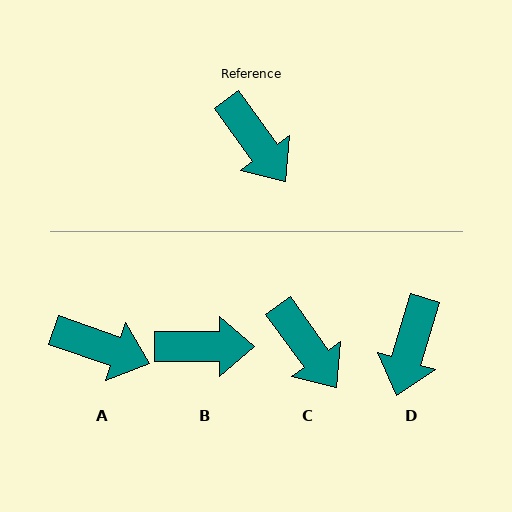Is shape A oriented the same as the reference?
No, it is off by about 35 degrees.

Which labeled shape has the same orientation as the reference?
C.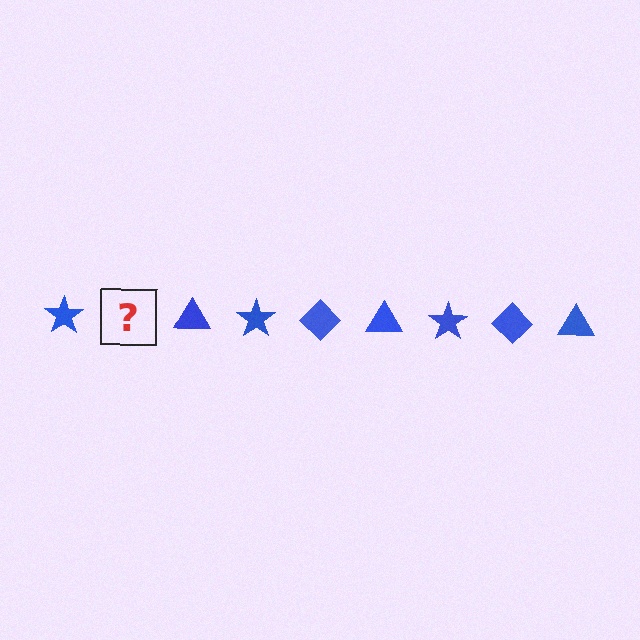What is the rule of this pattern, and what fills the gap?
The rule is that the pattern cycles through star, diamond, triangle shapes in blue. The gap should be filled with a blue diamond.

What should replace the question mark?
The question mark should be replaced with a blue diamond.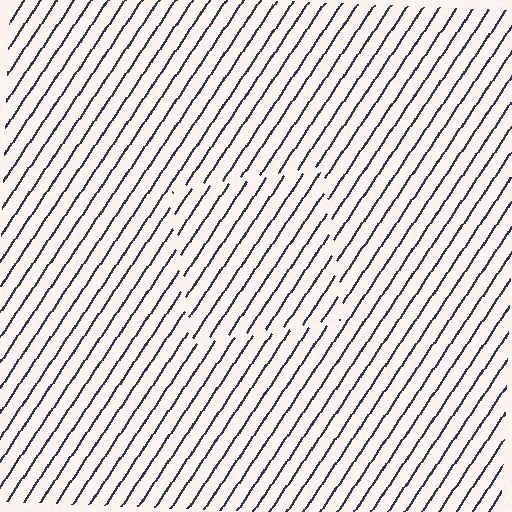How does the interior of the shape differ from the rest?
The interior of the shape contains the same grating, shifted by half a period — the contour is defined by the phase discontinuity where line-ends from the inner and outer gratings abut.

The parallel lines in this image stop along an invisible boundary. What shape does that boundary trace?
An illusory square. The interior of the shape contains the same grating, shifted by half a period — the contour is defined by the phase discontinuity where line-ends from the inner and outer gratings abut.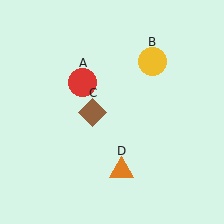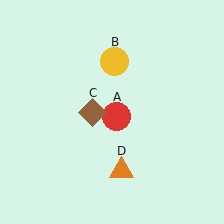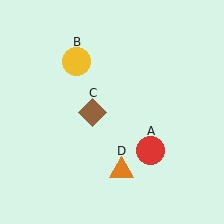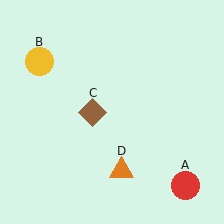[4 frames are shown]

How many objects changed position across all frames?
2 objects changed position: red circle (object A), yellow circle (object B).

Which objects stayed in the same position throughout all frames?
Brown diamond (object C) and orange triangle (object D) remained stationary.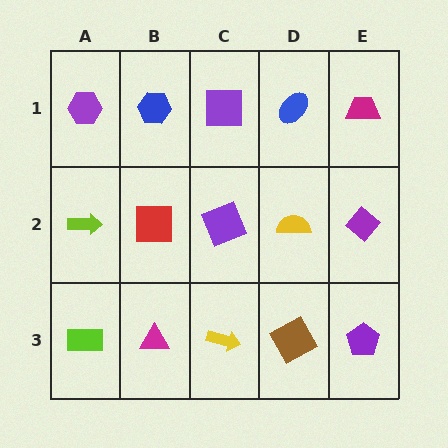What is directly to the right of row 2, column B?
A purple square.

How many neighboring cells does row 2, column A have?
3.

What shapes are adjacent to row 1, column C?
A purple square (row 2, column C), a blue hexagon (row 1, column B), a blue ellipse (row 1, column D).